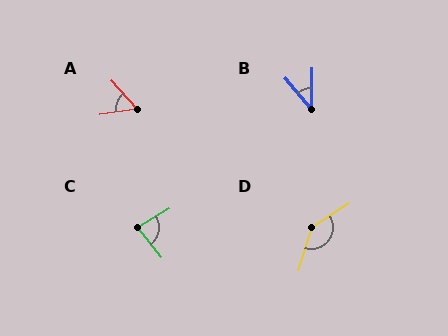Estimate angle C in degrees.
Approximately 82 degrees.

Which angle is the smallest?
B, at approximately 40 degrees.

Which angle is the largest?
D, at approximately 139 degrees.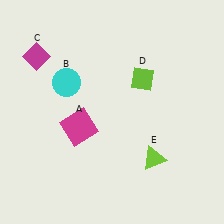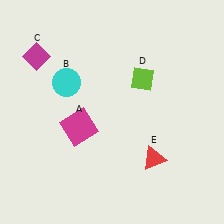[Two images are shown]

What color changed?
The triangle (E) changed from lime in Image 1 to red in Image 2.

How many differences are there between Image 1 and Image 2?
There is 1 difference between the two images.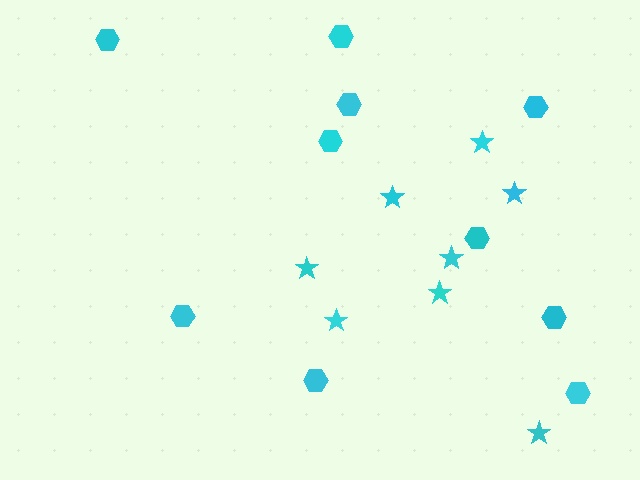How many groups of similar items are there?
There are 2 groups: one group of hexagons (10) and one group of stars (8).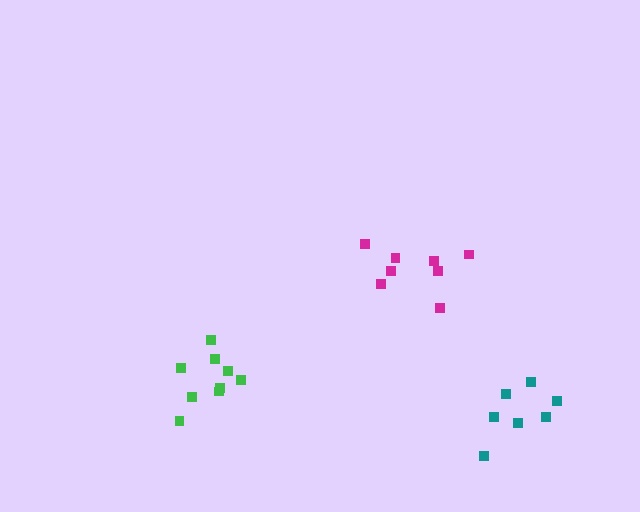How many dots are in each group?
Group 1: 8 dots, Group 2: 7 dots, Group 3: 9 dots (24 total).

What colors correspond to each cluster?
The clusters are colored: magenta, teal, green.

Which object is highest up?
The magenta cluster is topmost.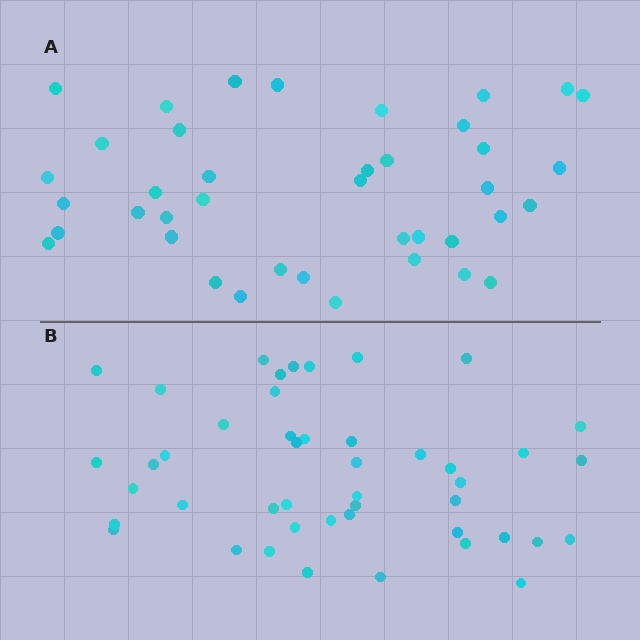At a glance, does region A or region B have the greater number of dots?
Region B (the bottom region) has more dots.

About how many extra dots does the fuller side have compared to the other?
Region B has about 6 more dots than region A.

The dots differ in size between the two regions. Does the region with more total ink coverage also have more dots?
No. Region A has more total ink coverage because its dots are larger, but region B actually contains more individual dots. Total area can be misleading — the number of items is what matters here.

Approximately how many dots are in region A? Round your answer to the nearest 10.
About 40 dots.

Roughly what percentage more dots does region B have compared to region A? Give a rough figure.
About 15% more.